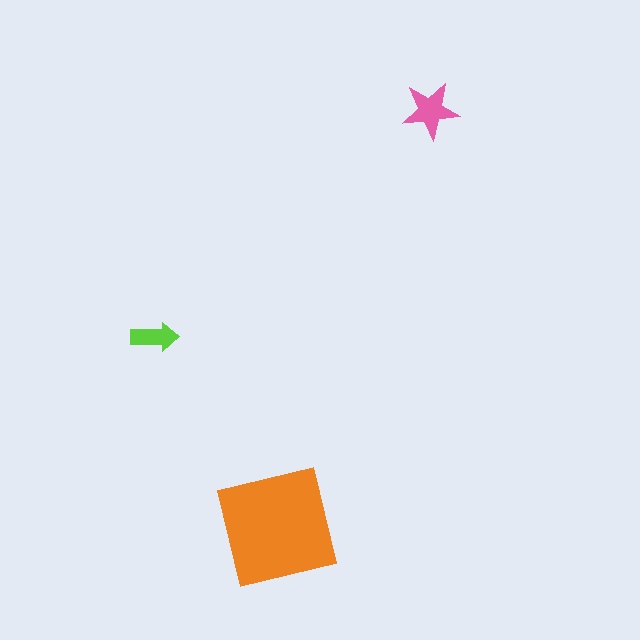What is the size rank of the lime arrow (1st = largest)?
3rd.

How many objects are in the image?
There are 3 objects in the image.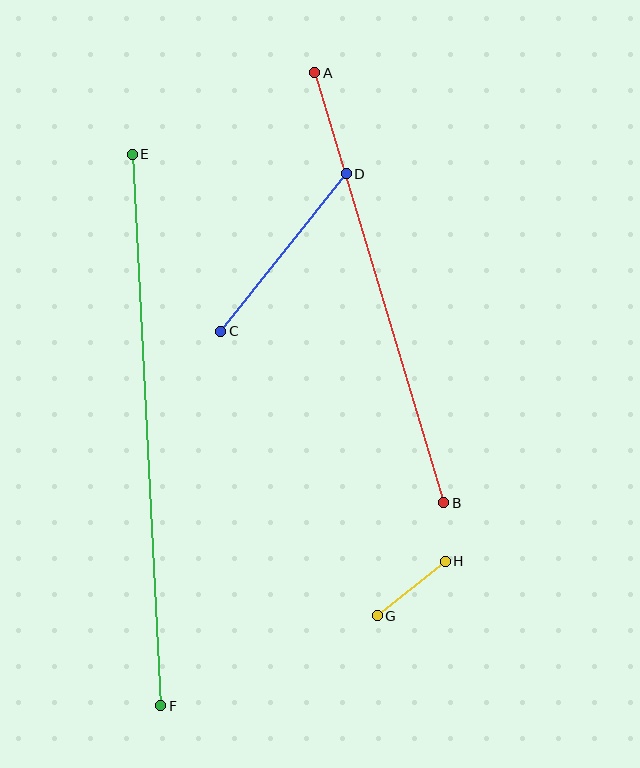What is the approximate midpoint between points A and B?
The midpoint is at approximately (379, 288) pixels.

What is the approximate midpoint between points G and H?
The midpoint is at approximately (411, 588) pixels.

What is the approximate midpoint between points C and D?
The midpoint is at approximately (283, 252) pixels.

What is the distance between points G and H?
The distance is approximately 87 pixels.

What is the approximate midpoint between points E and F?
The midpoint is at approximately (146, 430) pixels.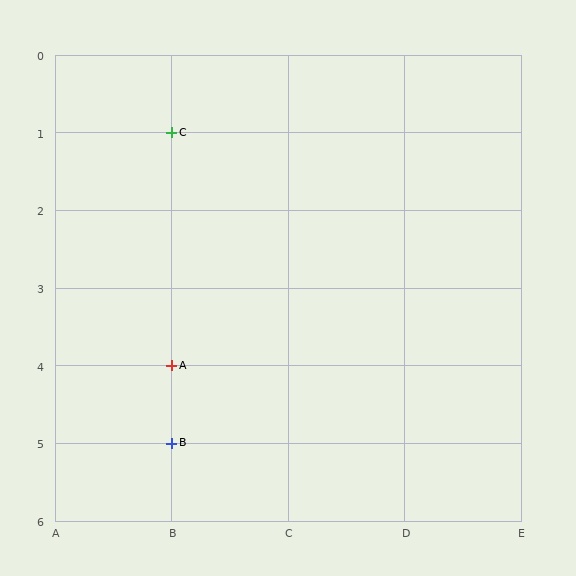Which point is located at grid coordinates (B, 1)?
Point C is at (B, 1).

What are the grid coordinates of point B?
Point B is at grid coordinates (B, 5).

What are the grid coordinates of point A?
Point A is at grid coordinates (B, 4).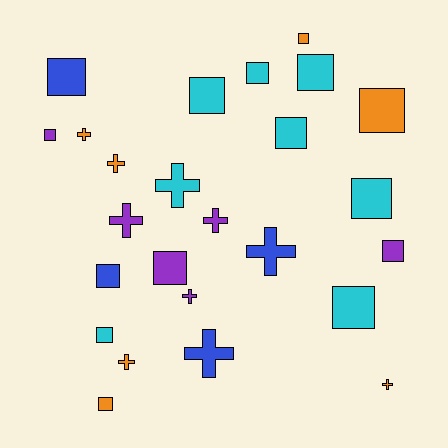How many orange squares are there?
There are 3 orange squares.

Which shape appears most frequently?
Square, with 15 objects.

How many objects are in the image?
There are 25 objects.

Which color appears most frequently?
Cyan, with 8 objects.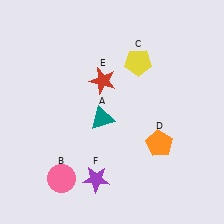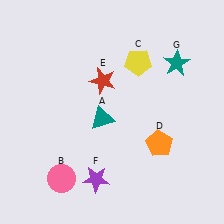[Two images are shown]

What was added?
A teal star (G) was added in Image 2.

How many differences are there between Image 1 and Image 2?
There is 1 difference between the two images.